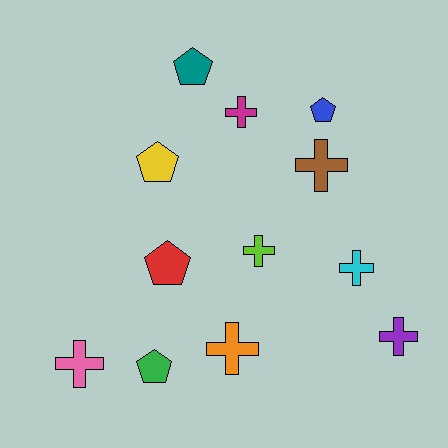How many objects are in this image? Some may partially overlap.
There are 12 objects.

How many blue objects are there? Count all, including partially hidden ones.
There is 1 blue object.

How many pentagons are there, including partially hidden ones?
There are 5 pentagons.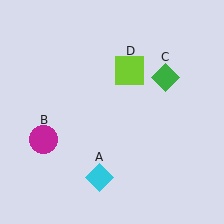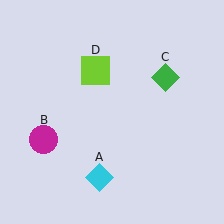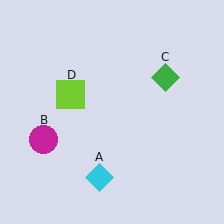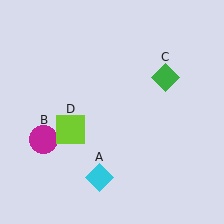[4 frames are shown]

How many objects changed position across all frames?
1 object changed position: lime square (object D).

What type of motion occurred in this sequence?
The lime square (object D) rotated counterclockwise around the center of the scene.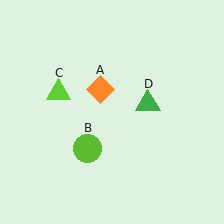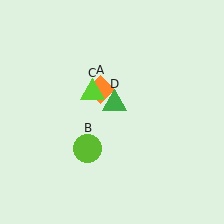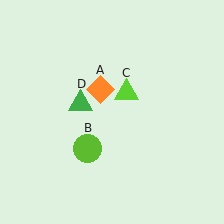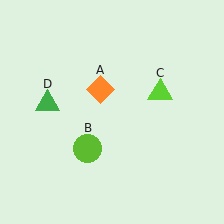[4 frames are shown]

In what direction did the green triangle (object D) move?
The green triangle (object D) moved left.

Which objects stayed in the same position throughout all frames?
Orange diamond (object A) and lime circle (object B) remained stationary.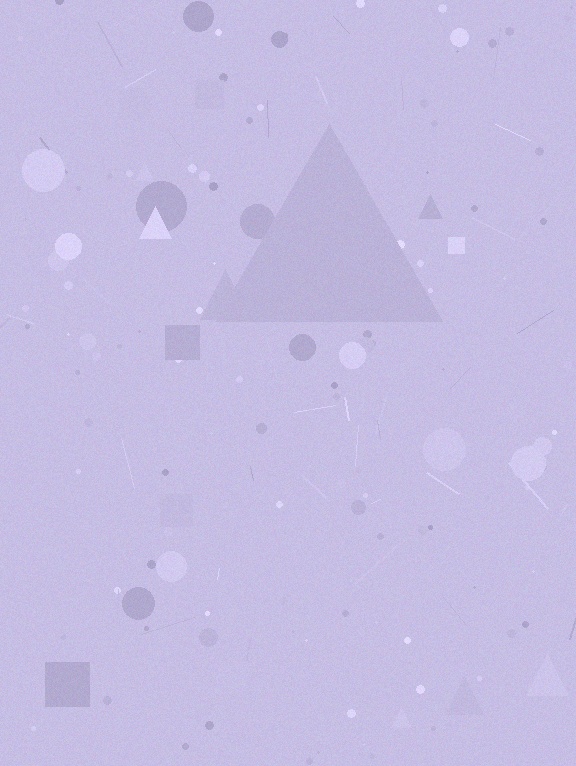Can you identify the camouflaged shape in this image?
The camouflaged shape is a triangle.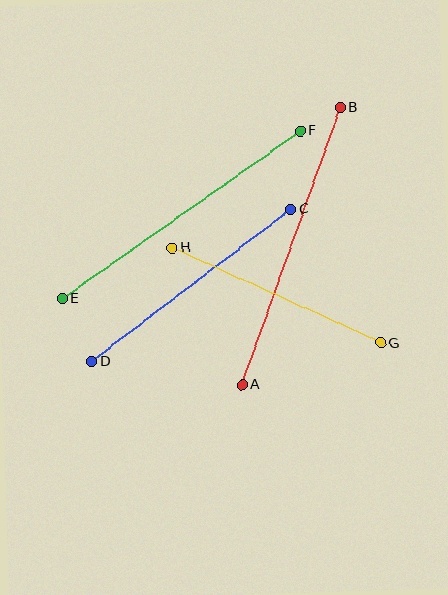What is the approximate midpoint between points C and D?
The midpoint is at approximately (191, 285) pixels.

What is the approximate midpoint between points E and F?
The midpoint is at approximately (181, 215) pixels.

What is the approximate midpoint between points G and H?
The midpoint is at approximately (276, 295) pixels.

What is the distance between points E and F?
The distance is approximately 291 pixels.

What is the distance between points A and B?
The distance is approximately 294 pixels.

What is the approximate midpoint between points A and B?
The midpoint is at approximately (291, 246) pixels.